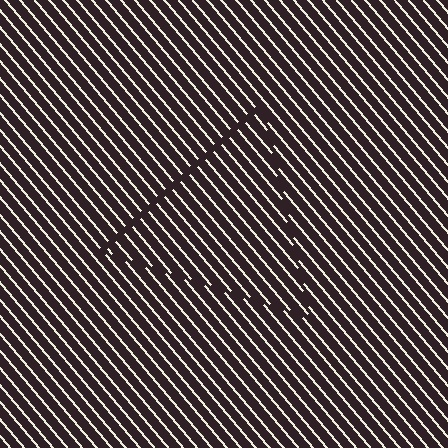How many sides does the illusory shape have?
3 sides — the line-ends trace a triangle.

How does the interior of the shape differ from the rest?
The interior of the shape contains the same grating, shifted by half a period — the contour is defined by the phase discontinuity where line-ends from the inner and outer gratings abut.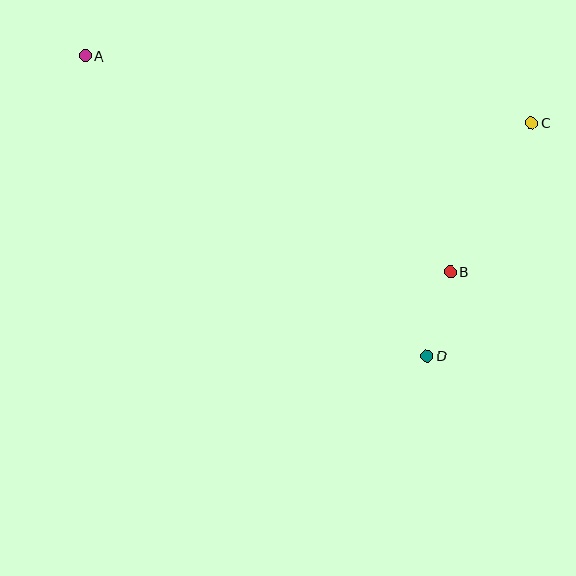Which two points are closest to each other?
Points B and D are closest to each other.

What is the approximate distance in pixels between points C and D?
The distance between C and D is approximately 256 pixels.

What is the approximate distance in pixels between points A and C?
The distance between A and C is approximately 451 pixels.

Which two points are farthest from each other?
Points A and D are farthest from each other.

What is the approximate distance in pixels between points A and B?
The distance between A and B is approximately 424 pixels.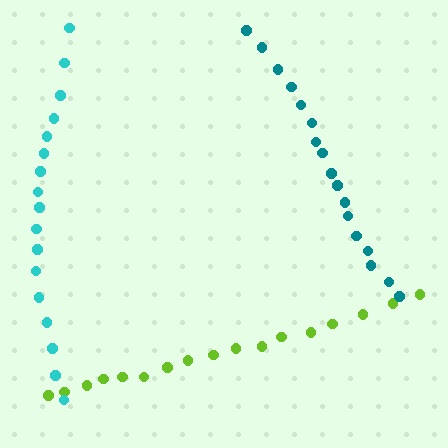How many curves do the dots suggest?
There are 3 distinct paths.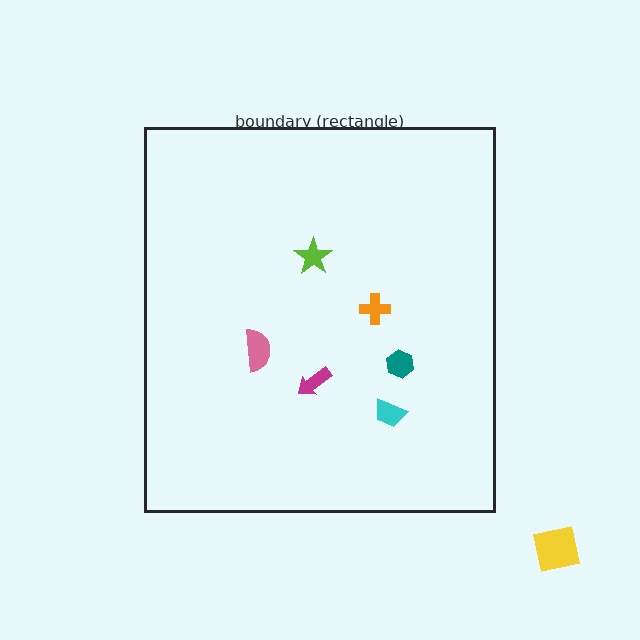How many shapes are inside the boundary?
6 inside, 1 outside.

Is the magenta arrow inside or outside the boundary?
Inside.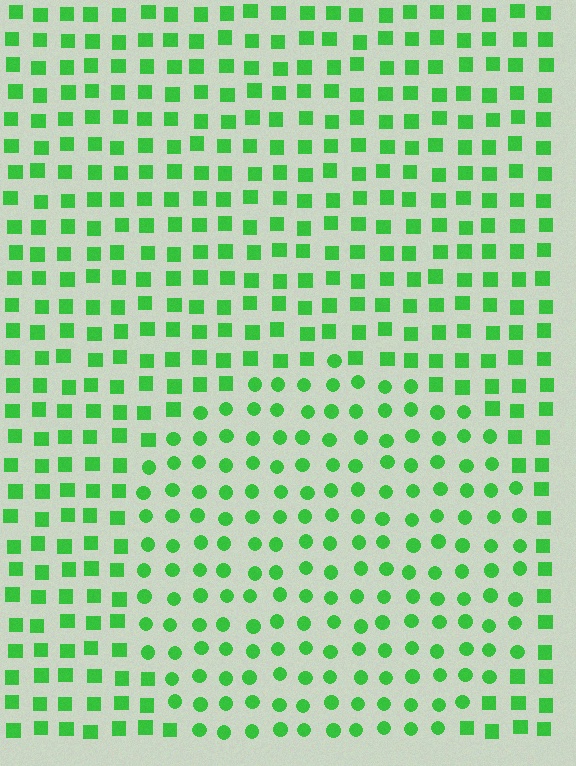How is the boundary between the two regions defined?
The boundary is defined by a change in element shape: circles inside vs. squares outside. All elements share the same color and spacing.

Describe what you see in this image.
The image is filled with small green elements arranged in a uniform grid. A circle-shaped region contains circles, while the surrounding area contains squares. The boundary is defined purely by the change in element shape.